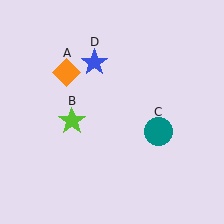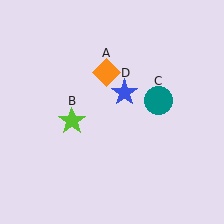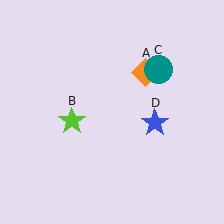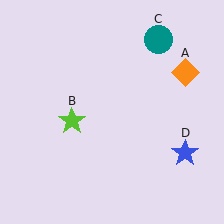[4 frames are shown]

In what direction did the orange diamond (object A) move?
The orange diamond (object A) moved right.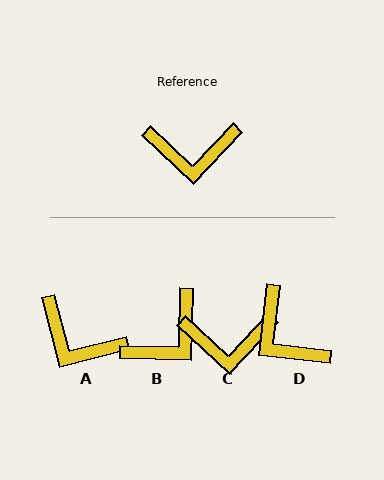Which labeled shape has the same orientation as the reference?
C.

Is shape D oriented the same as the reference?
No, it is off by about 54 degrees.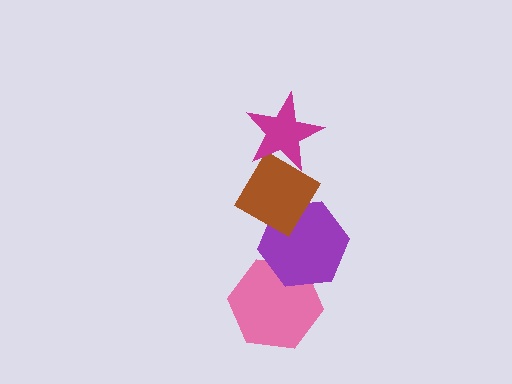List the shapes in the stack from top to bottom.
From top to bottom: the magenta star, the brown diamond, the purple hexagon, the pink hexagon.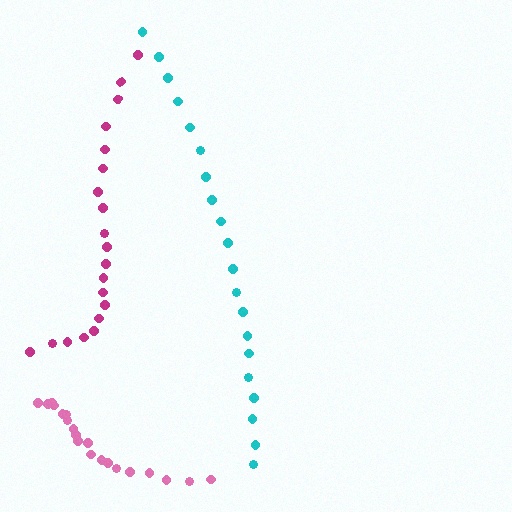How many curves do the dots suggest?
There are 3 distinct paths.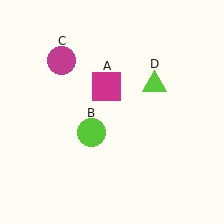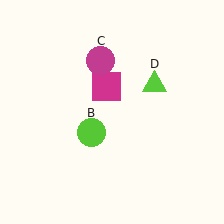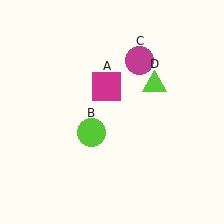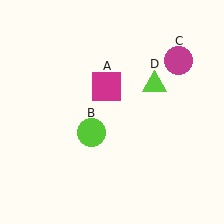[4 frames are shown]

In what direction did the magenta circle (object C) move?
The magenta circle (object C) moved right.